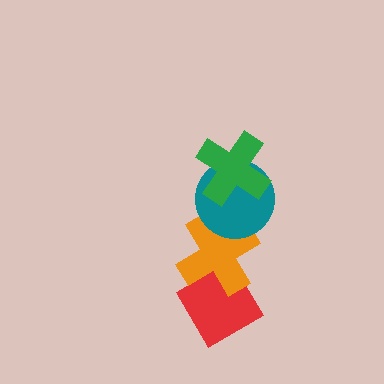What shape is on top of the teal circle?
The green cross is on top of the teal circle.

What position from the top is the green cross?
The green cross is 1st from the top.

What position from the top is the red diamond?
The red diamond is 4th from the top.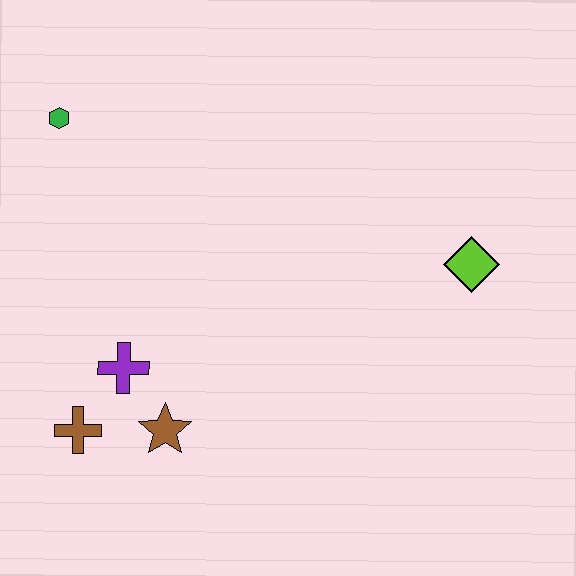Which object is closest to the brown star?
The purple cross is closest to the brown star.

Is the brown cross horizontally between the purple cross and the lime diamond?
No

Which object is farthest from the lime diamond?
The green hexagon is farthest from the lime diamond.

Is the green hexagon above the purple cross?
Yes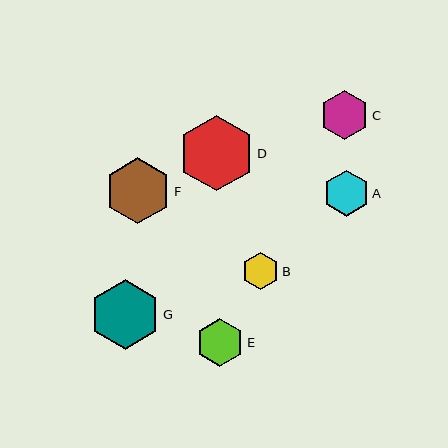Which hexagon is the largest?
Hexagon D is the largest with a size of approximately 75 pixels.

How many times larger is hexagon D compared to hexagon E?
Hexagon D is approximately 1.6 times the size of hexagon E.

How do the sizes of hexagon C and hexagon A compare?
Hexagon C and hexagon A are approximately the same size.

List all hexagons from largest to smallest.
From largest to smallest: D, G, F, C, E, A, B.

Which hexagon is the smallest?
Hexagon B is the smallest with a size of approximately 38 pixels.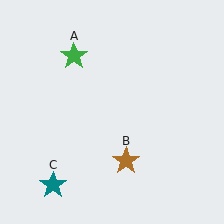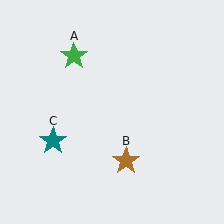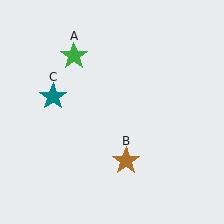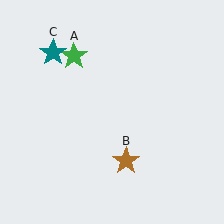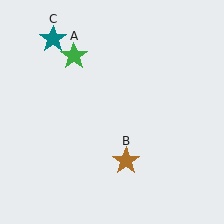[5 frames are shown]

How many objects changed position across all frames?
1 object changed position: teal star (object C).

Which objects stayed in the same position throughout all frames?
Green star (object A) and brown star (object B) remained stationary.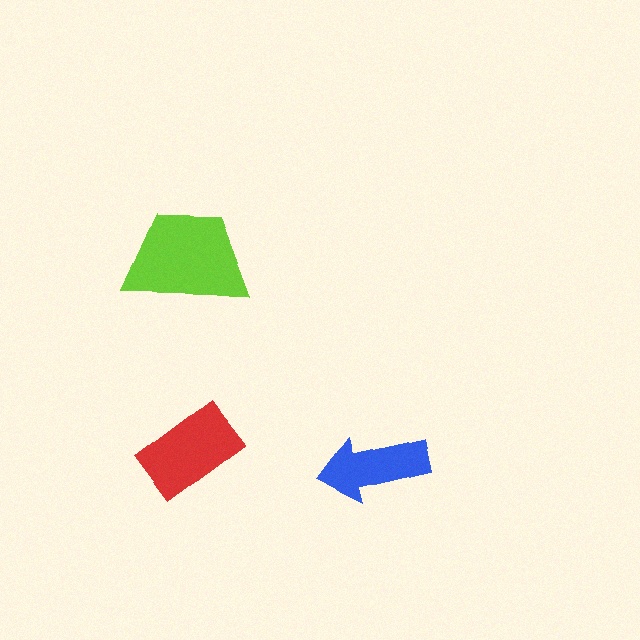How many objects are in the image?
There are 3 objects in the image.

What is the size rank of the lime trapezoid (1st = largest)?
1st.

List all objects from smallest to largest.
The blue arrow, the red rectangle, the lime trapezoid.